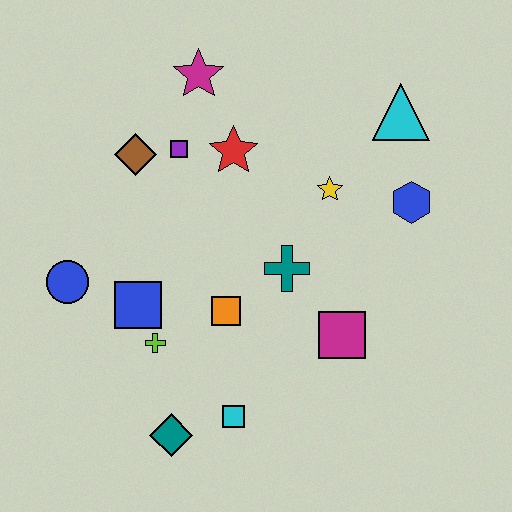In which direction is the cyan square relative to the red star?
The cyan square is below the red star.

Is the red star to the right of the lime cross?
Yes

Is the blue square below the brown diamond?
Yes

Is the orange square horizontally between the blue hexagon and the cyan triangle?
No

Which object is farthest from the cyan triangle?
The teal diamond is farthest from the cyan triangle.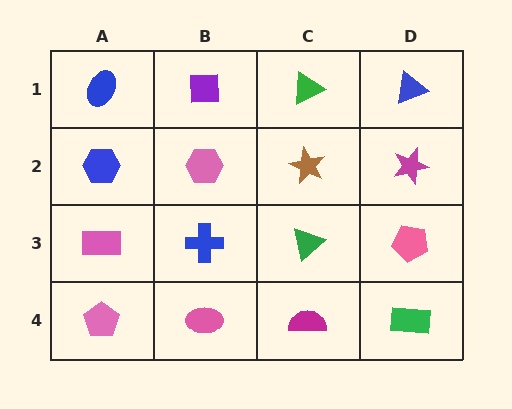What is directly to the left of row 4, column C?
A pink ellipse.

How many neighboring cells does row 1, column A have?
2.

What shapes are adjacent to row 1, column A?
A blue hexagon (row 2, column A), a purple square (row 1, column B).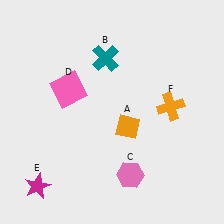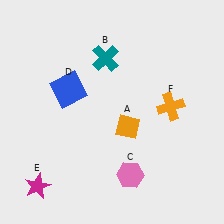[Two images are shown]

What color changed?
The square (D) changed from pink in Image 1 to blue in Image 2.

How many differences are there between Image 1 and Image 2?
There is 1 difference between the two images.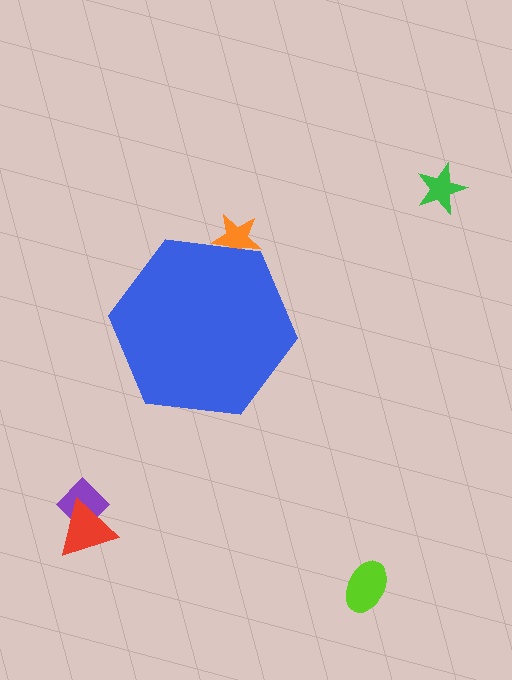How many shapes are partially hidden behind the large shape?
1 shape is partially hidden.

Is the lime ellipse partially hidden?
No, the lime ellipse is fully visible.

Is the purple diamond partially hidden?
No, the purple diamond is fully visible.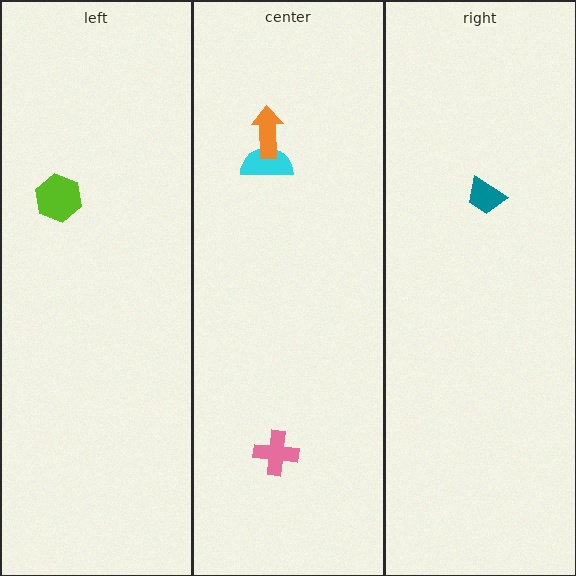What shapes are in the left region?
The lime hexagon.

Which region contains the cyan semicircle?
The center region.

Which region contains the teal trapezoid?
The right region.